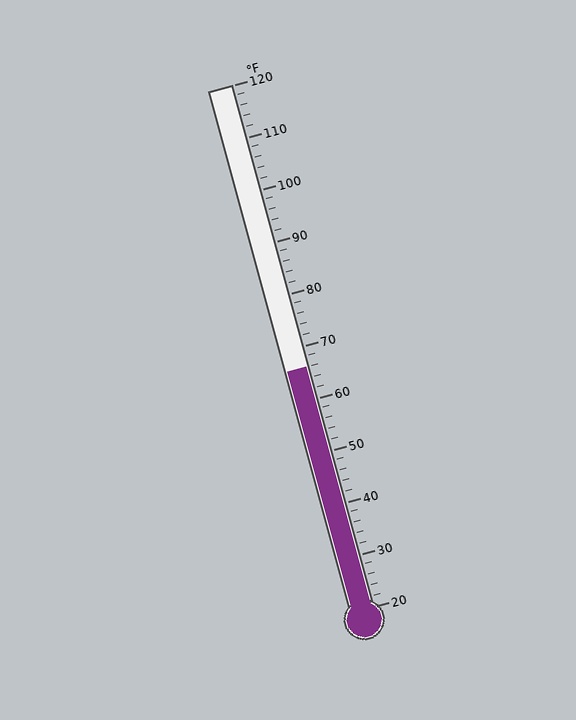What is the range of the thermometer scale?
The thermometer scale ranges from 20°F to 120°F.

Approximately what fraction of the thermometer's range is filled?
The thermometer is filled to approximately 45% of its range.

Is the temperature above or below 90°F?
The temperature is below 90°F.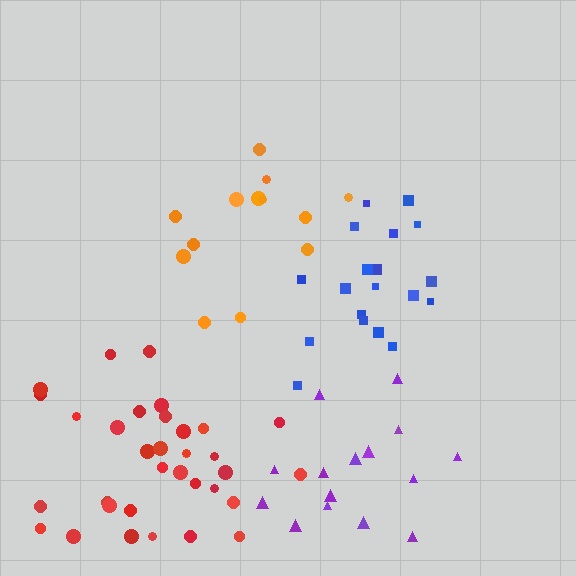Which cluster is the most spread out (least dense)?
Orange.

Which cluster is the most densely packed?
Purple.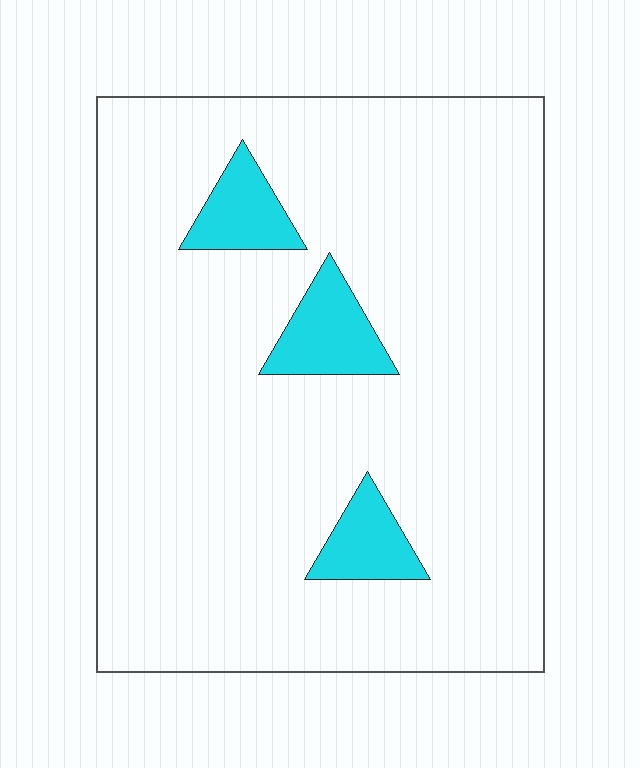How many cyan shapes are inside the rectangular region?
3.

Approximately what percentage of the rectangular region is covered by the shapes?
Approximately 10%.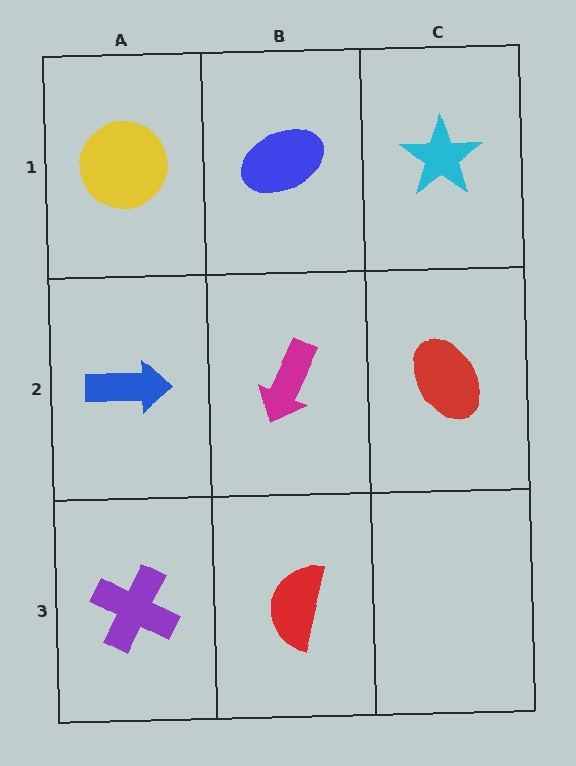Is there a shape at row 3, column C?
No, that cell is empty.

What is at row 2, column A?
A blue arrow.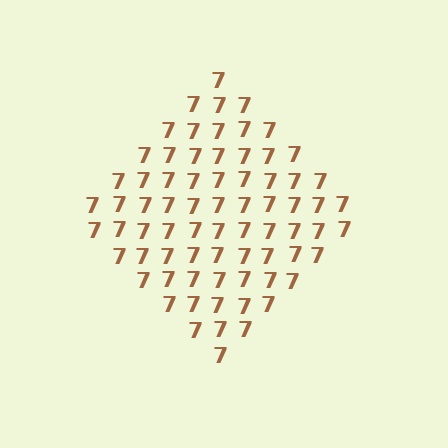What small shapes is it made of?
It is made of small digit 7's.